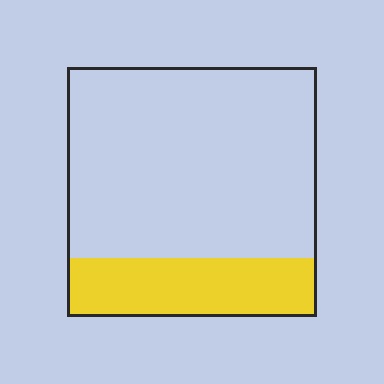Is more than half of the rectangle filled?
No.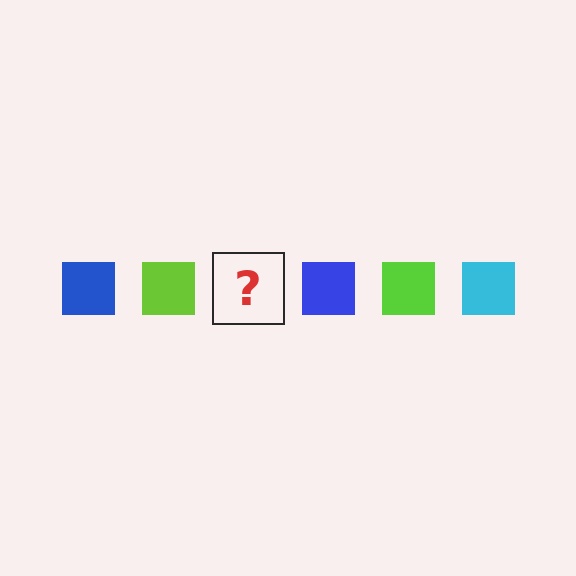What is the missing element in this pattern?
The missing element is a cyan square.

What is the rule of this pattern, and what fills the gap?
The rule is that the pattern cycles through blue, lime, cyan squares. The gap should be filled with a cyan square.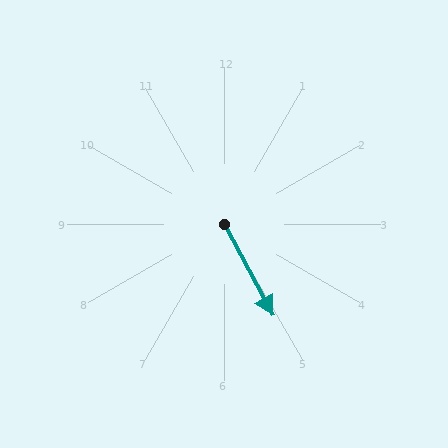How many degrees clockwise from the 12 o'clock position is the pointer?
Approximately 152 degrees.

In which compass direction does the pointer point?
Southeast.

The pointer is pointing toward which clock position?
Roughly 5 o'clock.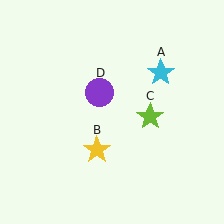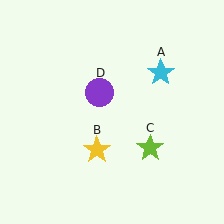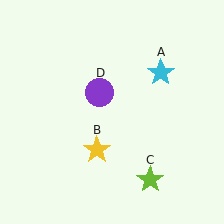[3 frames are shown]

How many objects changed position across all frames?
1 object changed position: lime star (object C).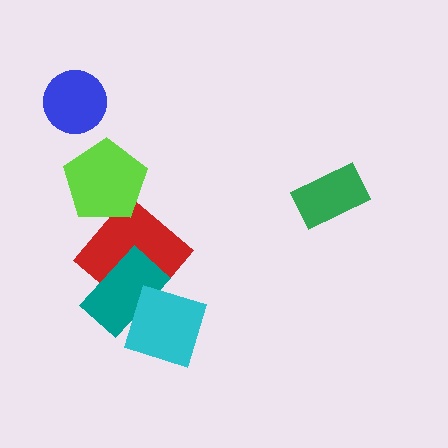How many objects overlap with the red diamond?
2 objects overlap with the red diamond.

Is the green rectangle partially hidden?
No, no other shape covers it.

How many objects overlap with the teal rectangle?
2 objects overlap with the teal rectangle.